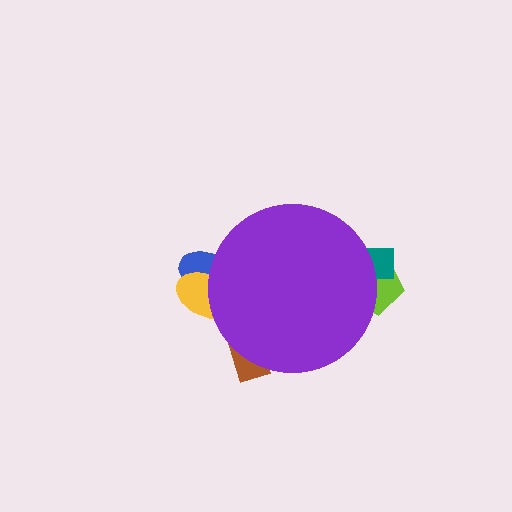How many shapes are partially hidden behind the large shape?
5 shapes are partially hidden.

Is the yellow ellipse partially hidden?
Yes, the yellow ellipse is partially hidden behind the purple circle.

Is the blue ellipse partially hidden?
Yes, the blue ellipse is partially hidden behind the purple circle.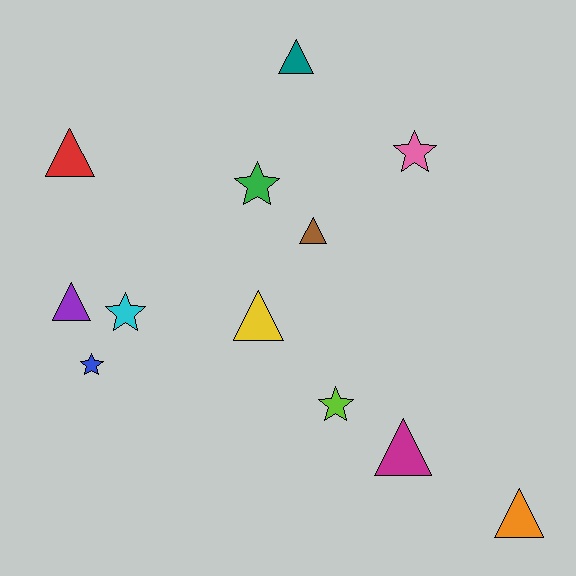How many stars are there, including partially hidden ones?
There are 5 stars.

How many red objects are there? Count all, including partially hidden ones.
There is 1 red object.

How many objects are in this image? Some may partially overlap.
There are 12 objects.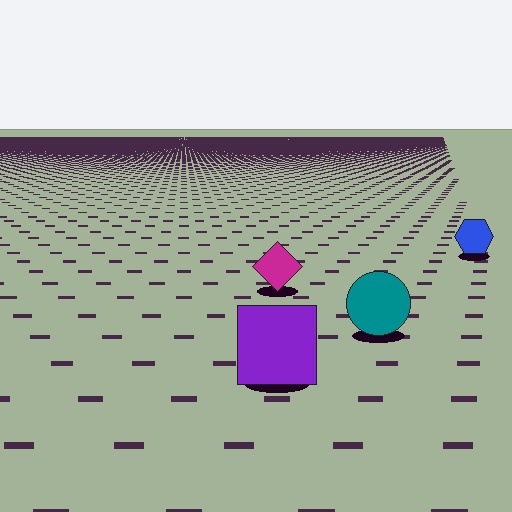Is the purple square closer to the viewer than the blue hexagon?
Yes. The purple square is closer — you can tell from the texture gradient: the ground texture is coarser near it.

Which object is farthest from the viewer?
The blue hexagon is farthest from the viewer. It appears smaller and the ground texture around it is denser.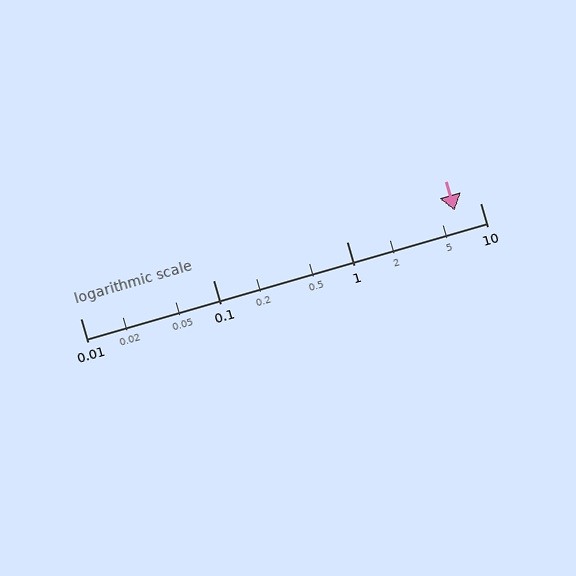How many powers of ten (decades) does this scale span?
The scale spans 3 decades, from 0.01 to 10.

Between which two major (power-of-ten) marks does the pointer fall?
The pointer is between 1 and 10.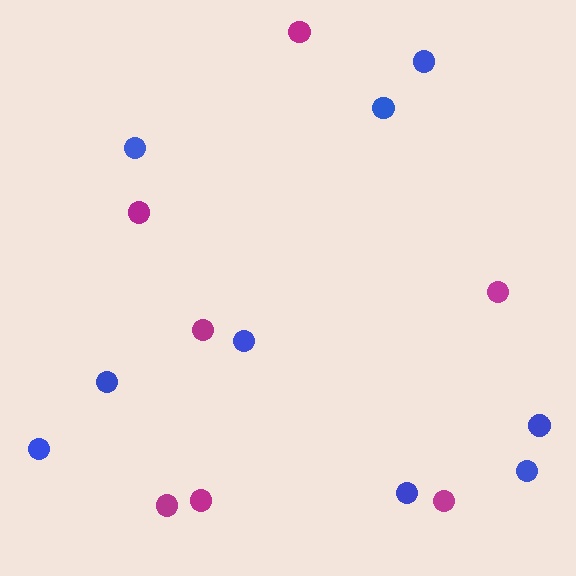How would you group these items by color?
There are 2 groups: one group of blue circles (9) and one group of magenta circles (7).